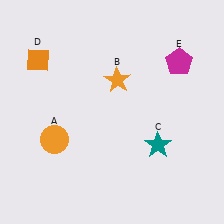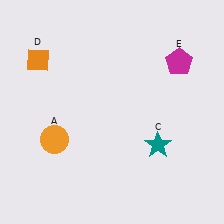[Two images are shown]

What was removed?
The orange star (B) was removed in Image 2.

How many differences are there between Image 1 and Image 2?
There is 1 difference between the two images.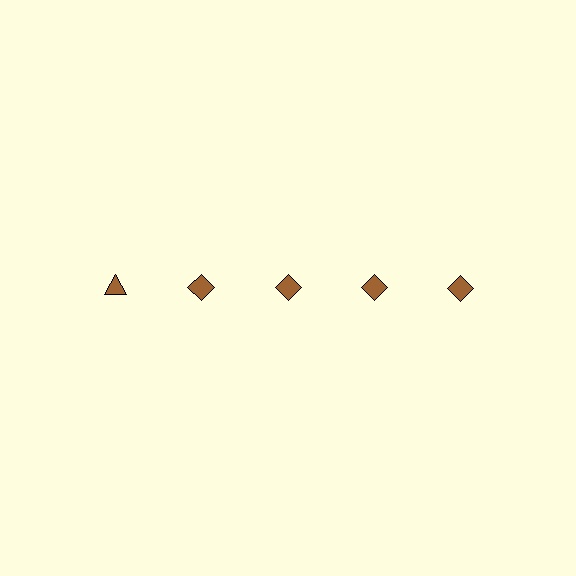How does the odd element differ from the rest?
It has a different shape: triangle instead of diamond.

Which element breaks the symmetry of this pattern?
The brown triangle in the top row, leftmost column breaks the symmetry. All other shapes are brown diamonds.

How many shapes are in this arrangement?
There are 5 shapes arranged in a grid pattern.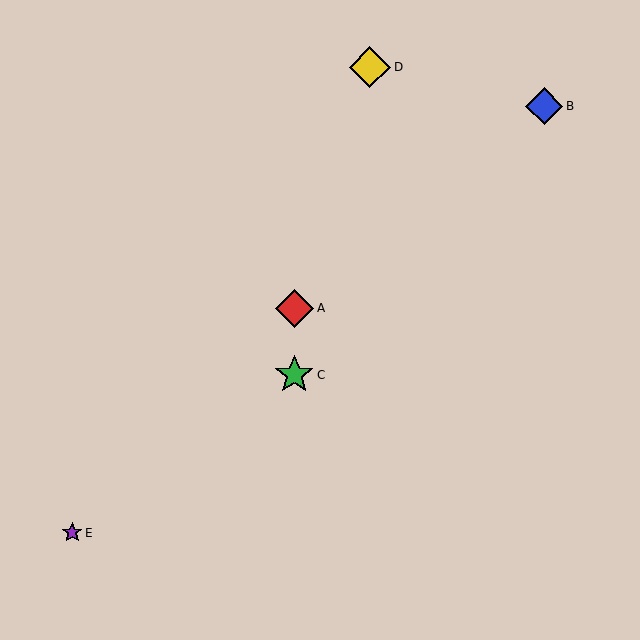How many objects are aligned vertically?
2 objects (A, C) are aligned vertically.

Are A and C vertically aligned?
Yes, both are at x≈294.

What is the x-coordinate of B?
Object B is at x≈544.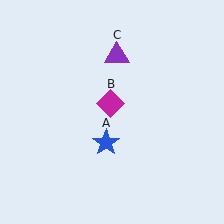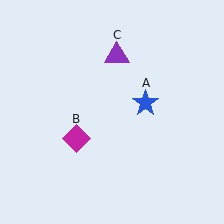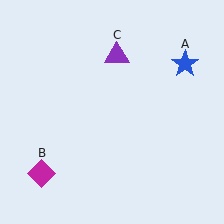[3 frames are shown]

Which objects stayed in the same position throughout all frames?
Purple triangle (object C) remained stationary.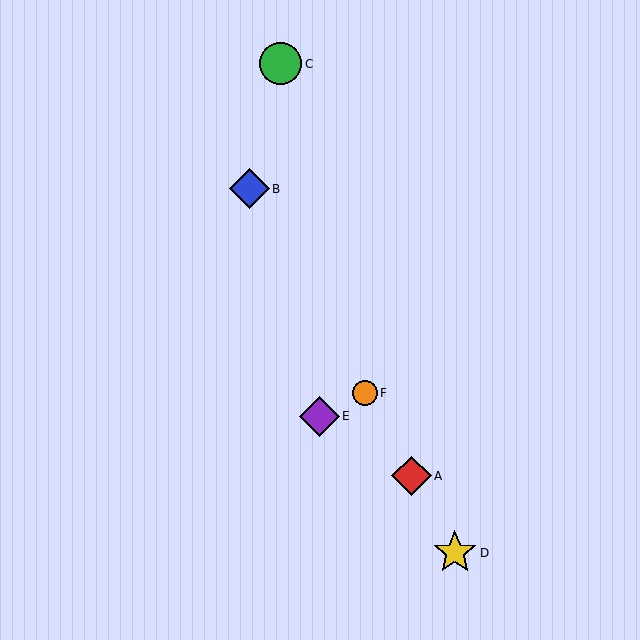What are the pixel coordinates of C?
Object C is at (281, 64).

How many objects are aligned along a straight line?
4 objects (A, B, D, F) are aligned along a straight line.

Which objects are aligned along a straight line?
Objects A, B, D, F are aligned along a straight line.